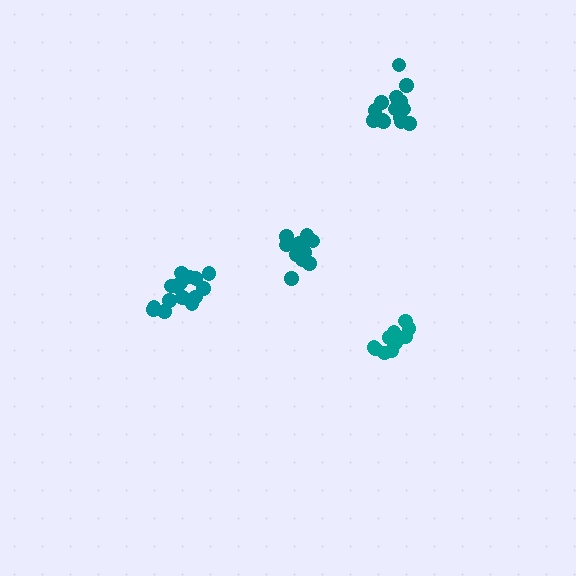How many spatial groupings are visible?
There are 4 spatial groupings.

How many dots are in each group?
Group 1: 15 dots, Group 2: 12 dots, Group 3: 15 dots, Group 4: 10 dots (52 total).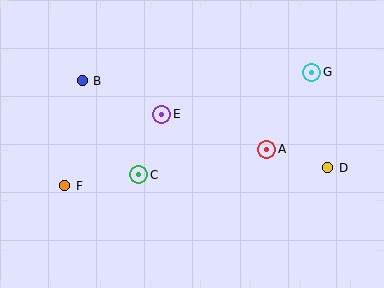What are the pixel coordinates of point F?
Point F is at (65, 186).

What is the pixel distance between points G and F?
The distance between G and F is 272 pixels.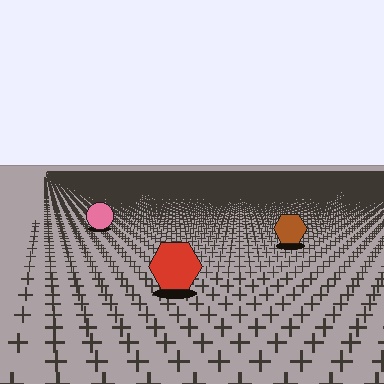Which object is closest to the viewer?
The red hexagon is closest. The texture marks near it are larger and more spread out.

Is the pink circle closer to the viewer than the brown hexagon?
No. The brown hexagon is closer — you can tell from the texture gradient: the ground texture is coarser near it.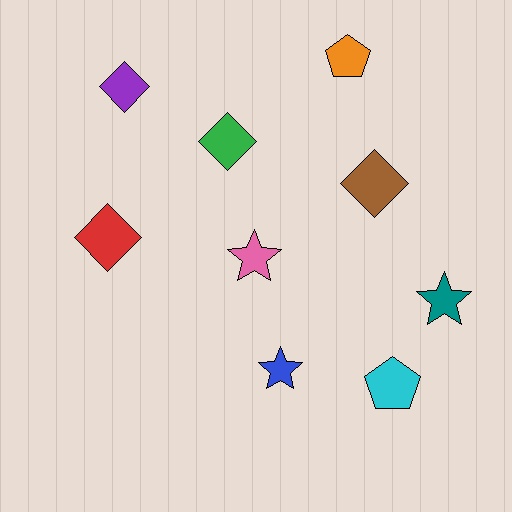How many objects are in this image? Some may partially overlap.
There are 9 objects.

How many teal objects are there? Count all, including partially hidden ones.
There is 1 teal object.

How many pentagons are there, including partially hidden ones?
There are 2 pentagons.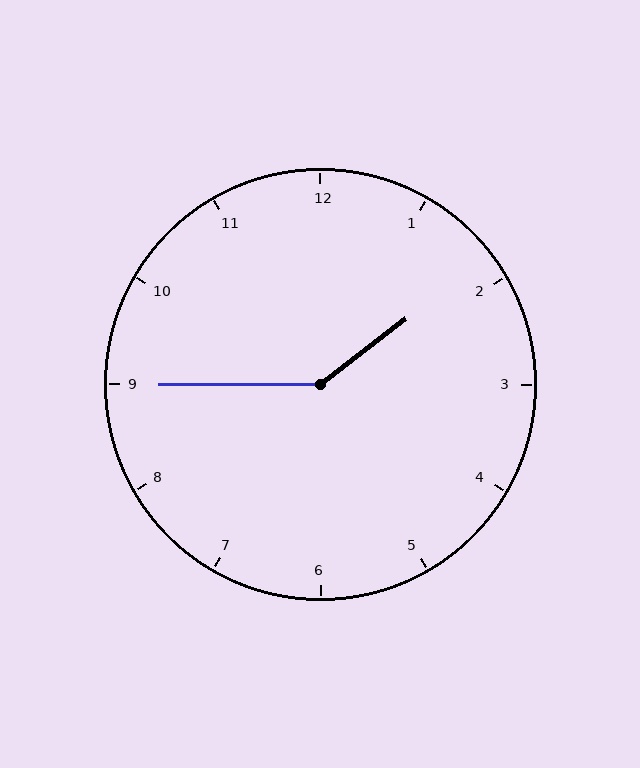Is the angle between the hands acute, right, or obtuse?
It is obtuse.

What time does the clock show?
1:45.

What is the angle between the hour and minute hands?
Approximately 142 degrees.